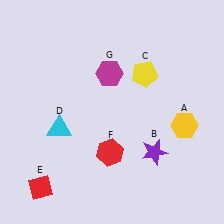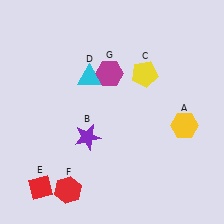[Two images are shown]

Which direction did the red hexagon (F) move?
The red hexagon (F) moved left.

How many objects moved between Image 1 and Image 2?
3 objects moved between the two images.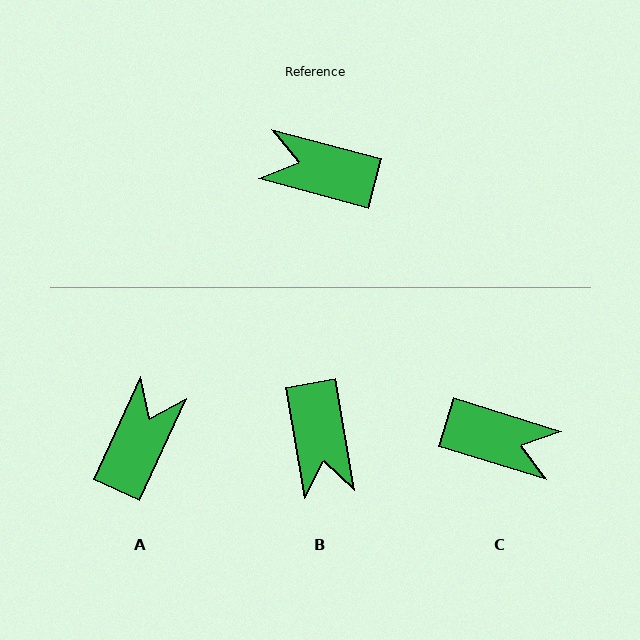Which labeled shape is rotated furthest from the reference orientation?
C, about 178 degrees away.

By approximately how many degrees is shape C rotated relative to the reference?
Approximately 178 degrees counter-clockwise.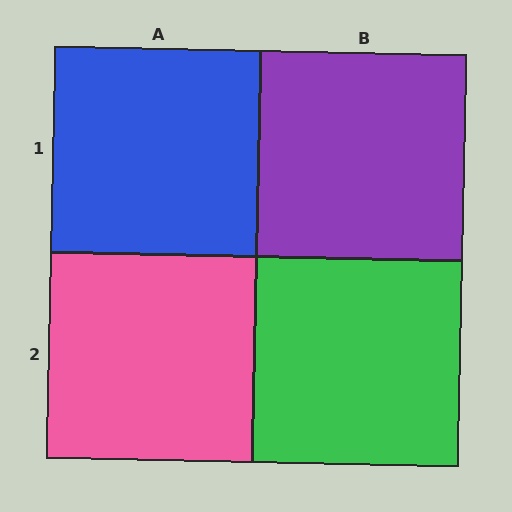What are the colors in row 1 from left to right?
Blue, purple.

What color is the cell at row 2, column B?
Green.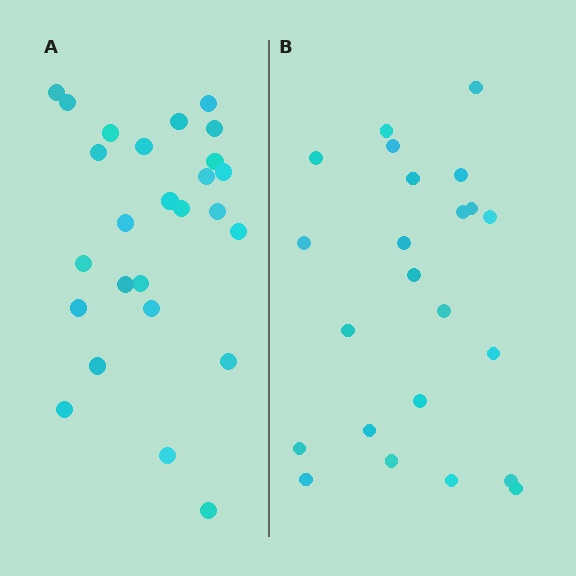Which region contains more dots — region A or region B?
Region A (the left region) has more dots.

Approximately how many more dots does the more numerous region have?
Region A has just a few more — roughly 2 or 3 more dots than region B.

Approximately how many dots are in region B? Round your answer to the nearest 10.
About 20 dots. (The exact count is 23, which rounds to 20.)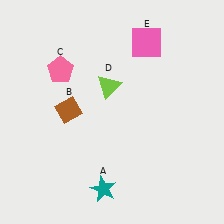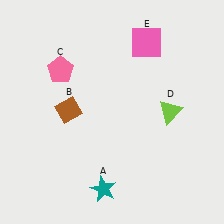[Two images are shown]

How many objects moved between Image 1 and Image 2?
1 object moved between the two images.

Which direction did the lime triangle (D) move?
The lime triangle (D) moved right.